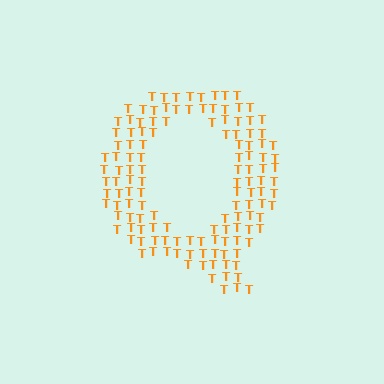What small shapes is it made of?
It is made of small letter T's.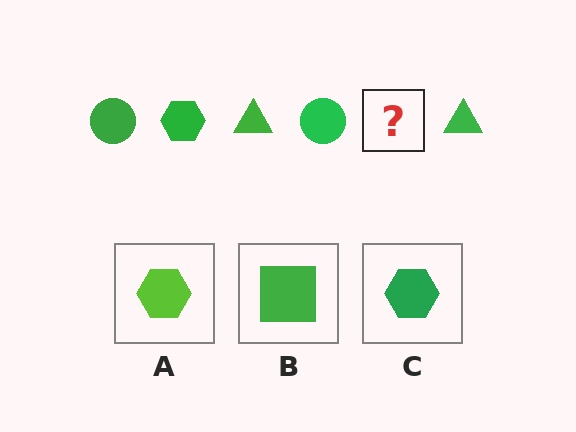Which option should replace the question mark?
Option C.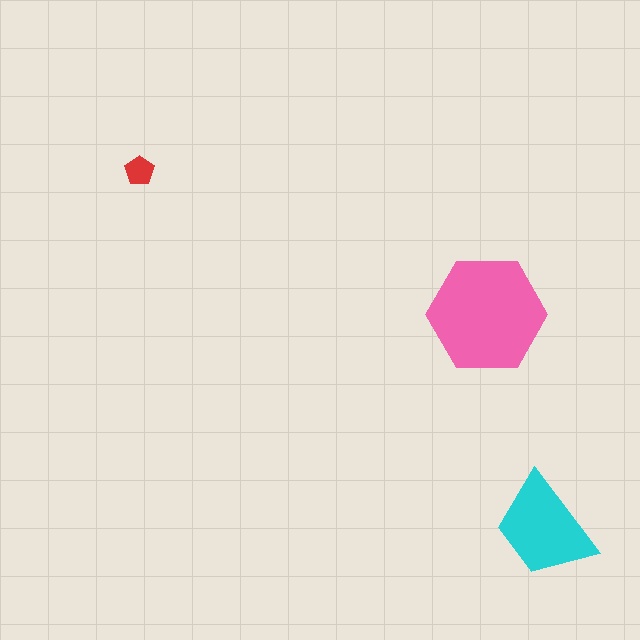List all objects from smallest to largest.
The red pentagon, the cyan trapezoid, the pink hexagon.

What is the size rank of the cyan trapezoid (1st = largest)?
2nd.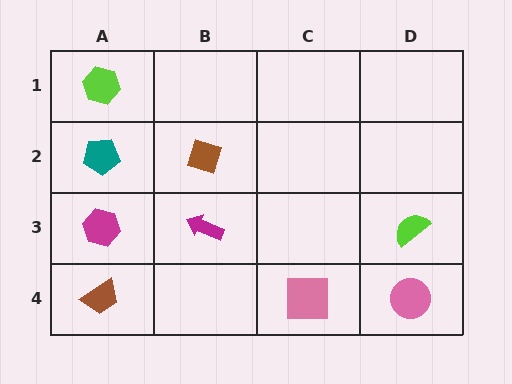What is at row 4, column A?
A brown trapezoid.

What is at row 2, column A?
A teal pentagon.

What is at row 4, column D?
A pink circle.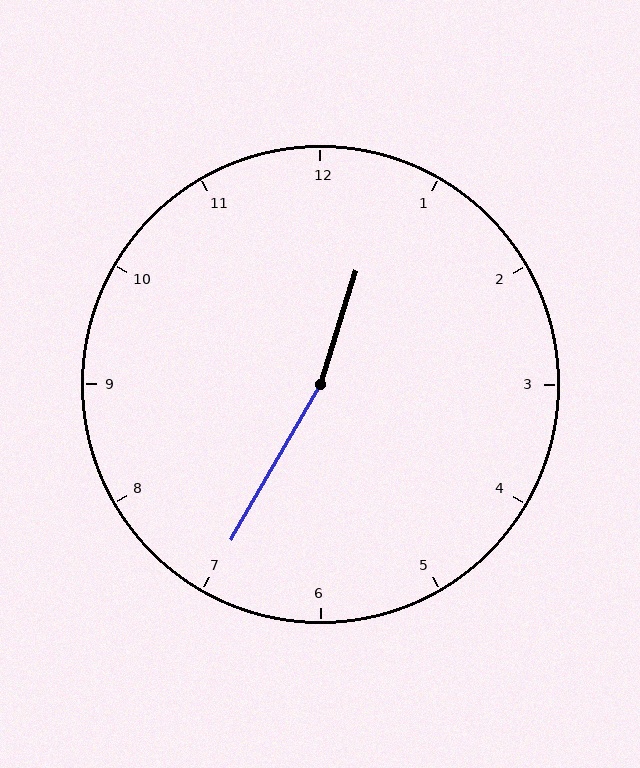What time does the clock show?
12:35.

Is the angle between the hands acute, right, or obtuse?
It is obtuse.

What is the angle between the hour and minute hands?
Approximately 168 degrees.